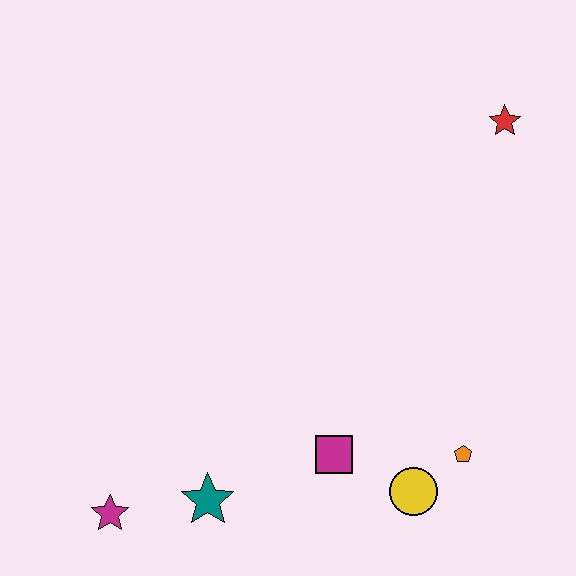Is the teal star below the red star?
Yes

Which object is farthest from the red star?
The magenta star is farthest from the red star.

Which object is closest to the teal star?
The magenta star is closest to the teal star.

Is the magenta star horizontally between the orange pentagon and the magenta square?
No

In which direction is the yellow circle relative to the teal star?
The yellow circle is to the right of the teal star.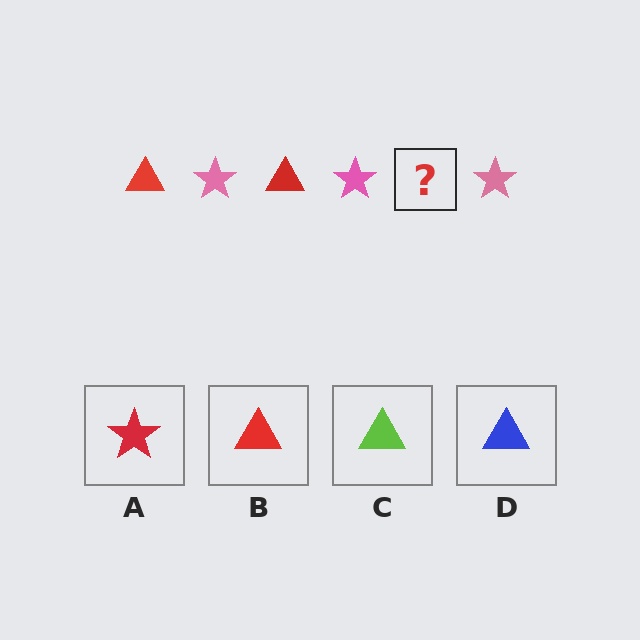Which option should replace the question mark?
Option B.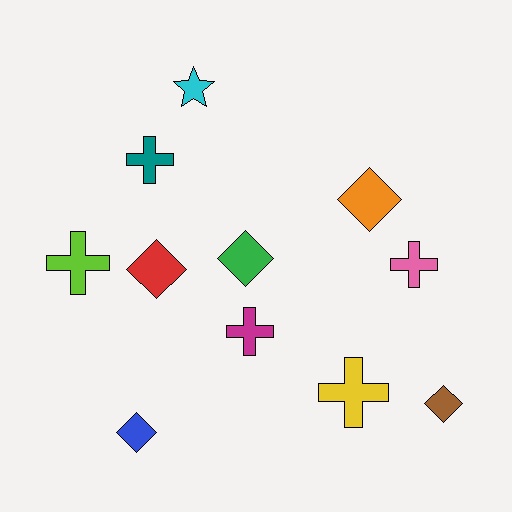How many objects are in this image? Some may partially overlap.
There are 11 objects.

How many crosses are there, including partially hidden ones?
There are 5 crosses.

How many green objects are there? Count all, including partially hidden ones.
There is 1 green object.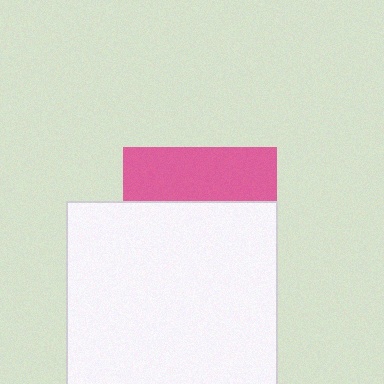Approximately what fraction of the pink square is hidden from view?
Roughly 65% of the pink square is hidden behind the white square.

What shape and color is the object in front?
The object in front is a white square.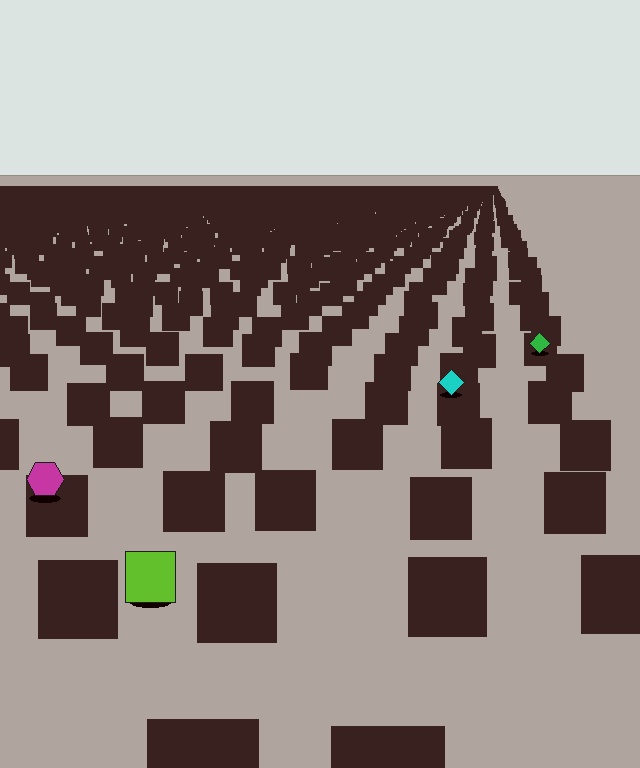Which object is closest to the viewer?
The lime square is closest. The texture marks near it are larger and more spread out.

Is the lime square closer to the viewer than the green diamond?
Yes. The lime square is closer — you can tell from the texture gradient: the ground texture is coarser near it.